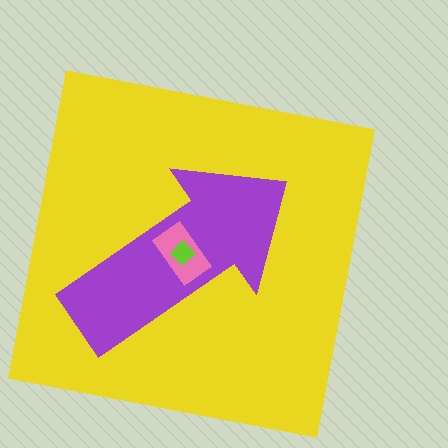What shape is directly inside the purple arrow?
The pink rectangle.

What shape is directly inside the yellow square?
The purple arrow.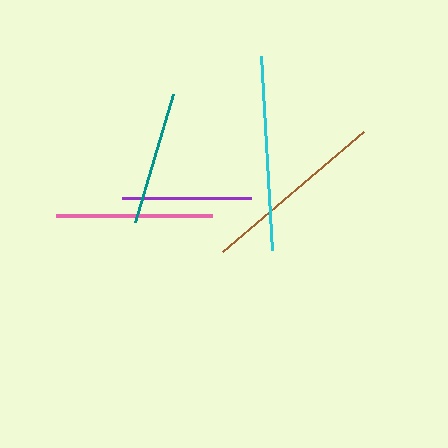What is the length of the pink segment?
The pink segment is approximately 155 pixels long.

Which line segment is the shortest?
The purple line is the shortest at approximately 128 pixels.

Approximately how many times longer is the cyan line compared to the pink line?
The cyan line is approximately 1.3 times the length of the pink line.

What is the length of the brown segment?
The brown segment is approximately 186 pixels long.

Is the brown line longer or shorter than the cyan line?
The cyan line is longer than the brown line.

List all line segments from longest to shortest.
From longest to shortest: cyan, brown, pink, teal, purple.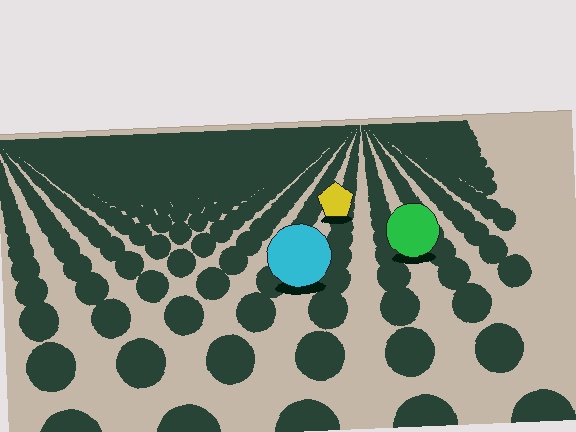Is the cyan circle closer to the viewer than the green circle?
Yes. The cyan circle is closer — you can tell from the texture gradient: the ground texture is coarser near it.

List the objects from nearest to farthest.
From nearest to farthest: the cyan circle, the green circle, the yellow pentagon.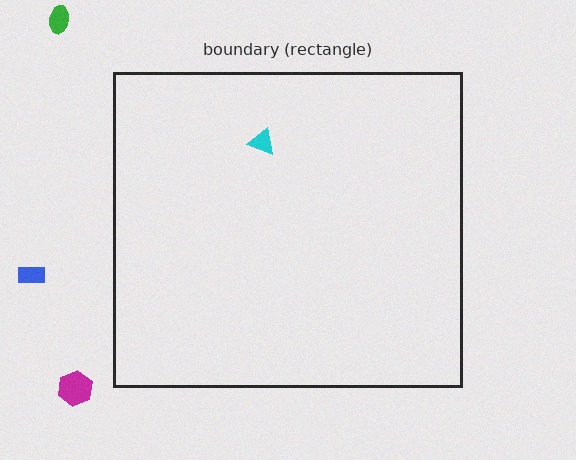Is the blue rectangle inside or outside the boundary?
Outside.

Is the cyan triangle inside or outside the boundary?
Inside.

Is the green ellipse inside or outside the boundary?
Outside.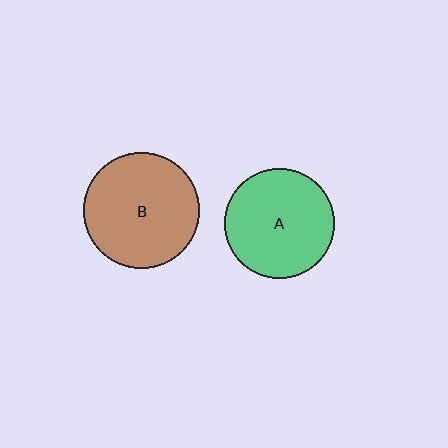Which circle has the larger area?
Circle B (brown).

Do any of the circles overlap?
No, none of the circles overlap.